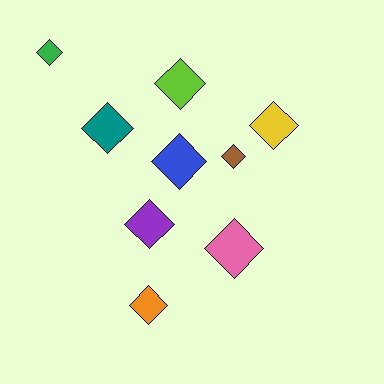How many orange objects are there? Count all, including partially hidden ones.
There is 1 orange object.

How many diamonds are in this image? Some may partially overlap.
There are 9 diamonds.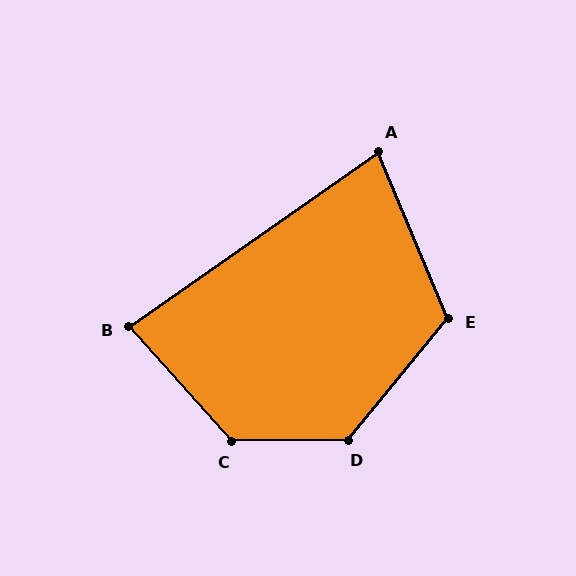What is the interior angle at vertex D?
Approximately 130 degrees (obtuse).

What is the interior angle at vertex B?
Approximately 83 degrees (acute).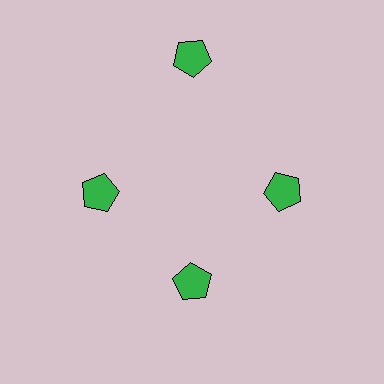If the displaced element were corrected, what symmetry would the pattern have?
It would have 4-fold rotational symmetry — the pattern would map onto itself every 90 degrees.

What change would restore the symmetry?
The symmetry would be restored by moving it inward, back onto the ring so that all 4 pentagons sit at equal angles and equal distance from the center.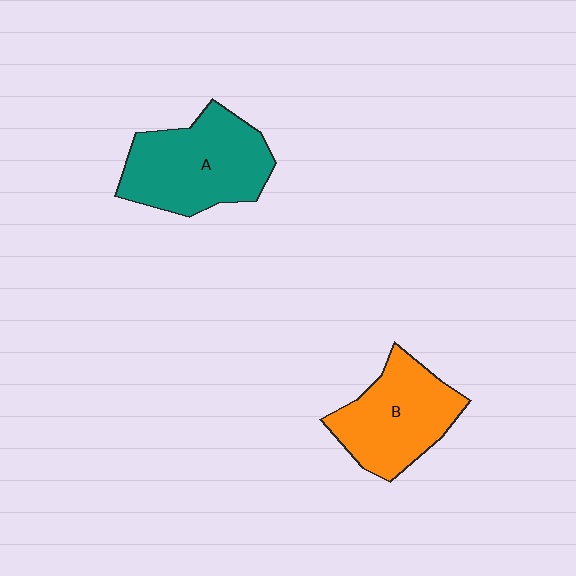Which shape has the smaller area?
Shape B (orange).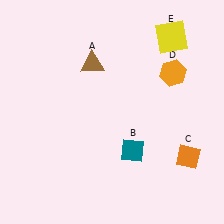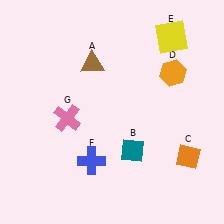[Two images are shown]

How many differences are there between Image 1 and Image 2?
There are 2 differences between the two images.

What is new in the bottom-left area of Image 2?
A pink cross (G) was added in the bottom-left area of Image 2.